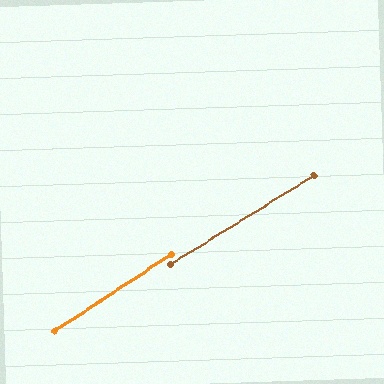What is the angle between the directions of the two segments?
Approximately 2 degrees.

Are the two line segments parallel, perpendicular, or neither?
Parallel — their directions differ by only 1.9°.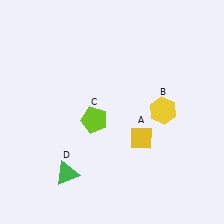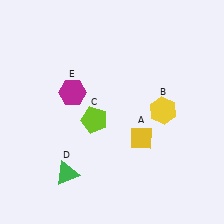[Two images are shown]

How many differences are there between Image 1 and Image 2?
There is 1 difference between the two images.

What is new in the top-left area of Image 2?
A magenta hexagon (E) was added in the top-left area of Image 2.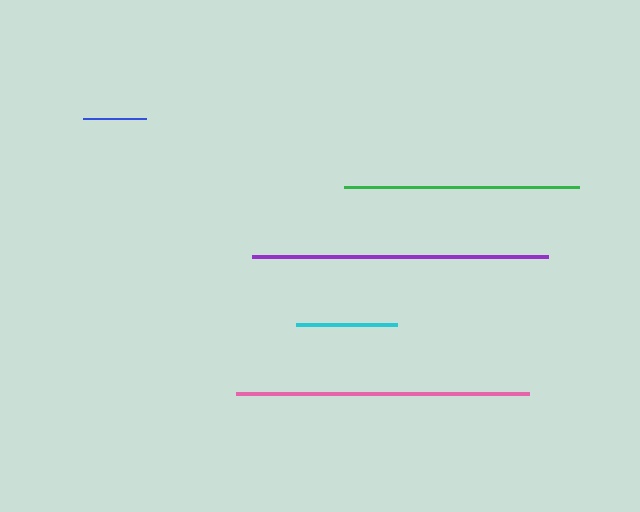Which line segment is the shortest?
The blue line is the shortest at approximately 62 pixels.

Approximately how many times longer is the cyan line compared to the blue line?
The cyan line is approximately 1.6 times the length of the blue line.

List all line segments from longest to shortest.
From longest to shortest: purple, pink, green, cyan, blue.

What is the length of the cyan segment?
The cyan segment is approximately 101 pixels long.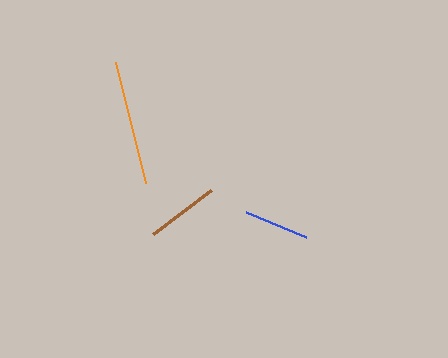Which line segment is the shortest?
The blue line is the shortest at approximately 65 pixels.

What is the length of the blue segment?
The blue segment is approximately 65 pixels long.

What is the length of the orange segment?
The orange segment is approximately 125 pixels long.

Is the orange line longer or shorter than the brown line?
The orange line is longer than the brown line.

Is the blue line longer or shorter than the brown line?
The brown line is longer than the blue line.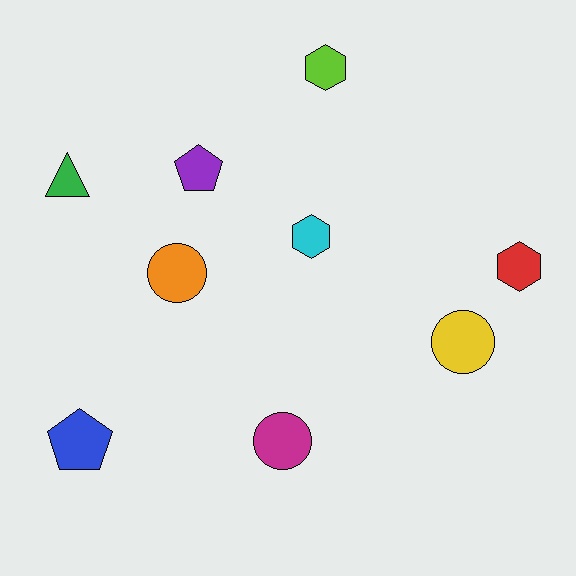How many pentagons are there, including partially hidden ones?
There are 2 pentagons.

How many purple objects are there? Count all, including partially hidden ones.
There is 1 purple object.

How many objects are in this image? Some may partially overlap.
There are 9 objects.